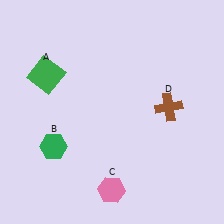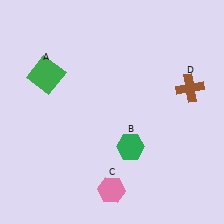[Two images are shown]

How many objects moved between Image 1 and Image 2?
2 objects moved between the two images.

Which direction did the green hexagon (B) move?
The green hexagon (B) moved right.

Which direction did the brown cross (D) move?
The brown cross (D) moved right.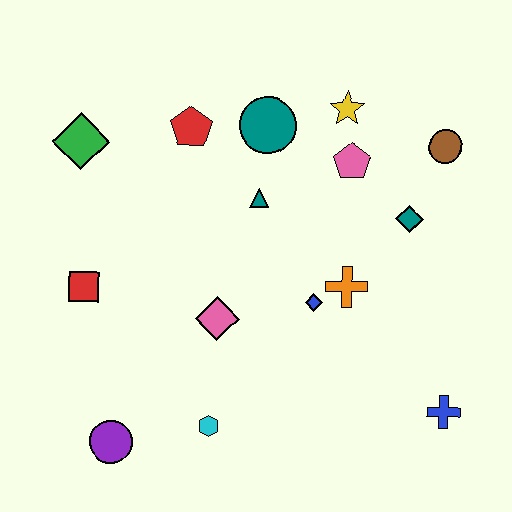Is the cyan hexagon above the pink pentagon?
No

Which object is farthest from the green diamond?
The blue cross is farthest from the green diamond.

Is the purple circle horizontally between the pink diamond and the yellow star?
No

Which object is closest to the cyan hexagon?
The purple circle is closest to the cyan hexagon.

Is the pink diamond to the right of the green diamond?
Yes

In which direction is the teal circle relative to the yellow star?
The teal circle is to the left of the yellow star.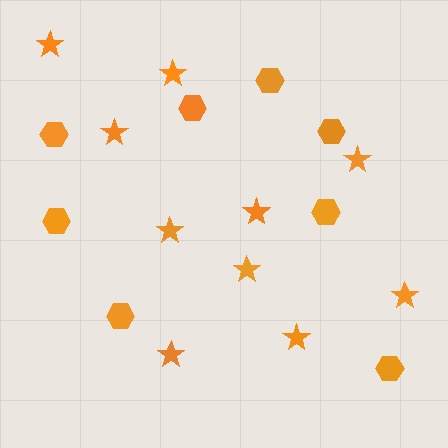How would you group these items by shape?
There are 2 groups: one group of hexagons (8) and one group of stars (10).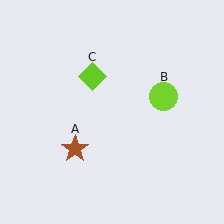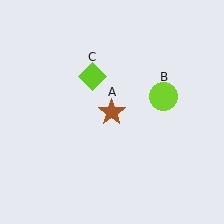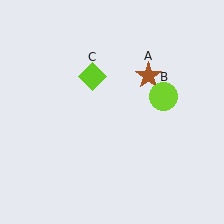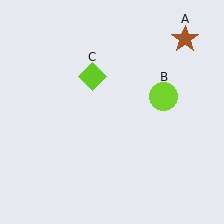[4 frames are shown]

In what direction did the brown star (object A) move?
The brown star (object A) moved up and to the right.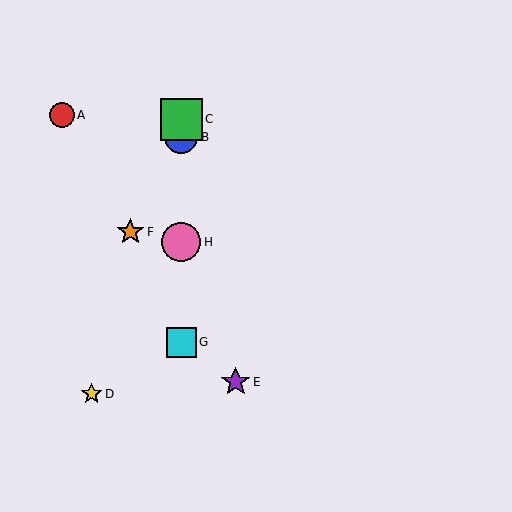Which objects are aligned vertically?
Objects B, C, G, H are aligned vertically.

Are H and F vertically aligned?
No, H is at x≈181 and F is at x≈130.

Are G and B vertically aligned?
Yes, both are at x≈181.